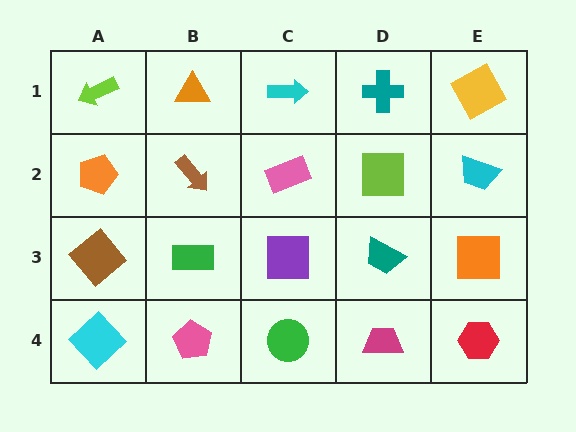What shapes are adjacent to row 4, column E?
An orange square (row 3, column E), a magenta trapezoid (row 4, column D).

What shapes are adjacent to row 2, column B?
An orange triangle (row 1, column B), a green rectangle (row 3, column B), an orange pentagon (row 2, column A), a pink rectangle (row 2, column C).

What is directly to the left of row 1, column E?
A teal cross.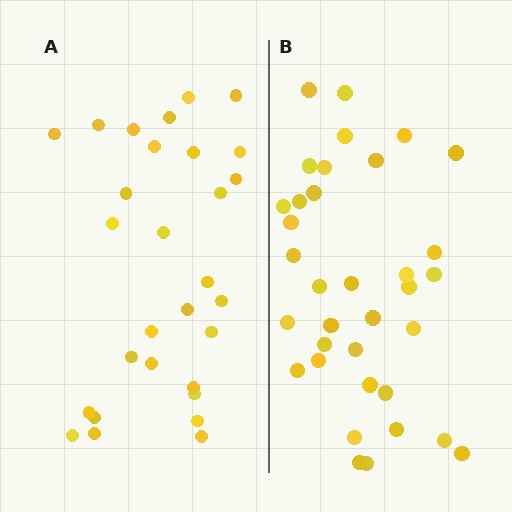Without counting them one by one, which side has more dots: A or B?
Region B (the right region) has more dots.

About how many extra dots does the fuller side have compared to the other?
Region B has about 6 more dots than region A.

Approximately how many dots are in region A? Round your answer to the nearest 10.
About 30 dots. (The exact count is 29, which rounds to 30.)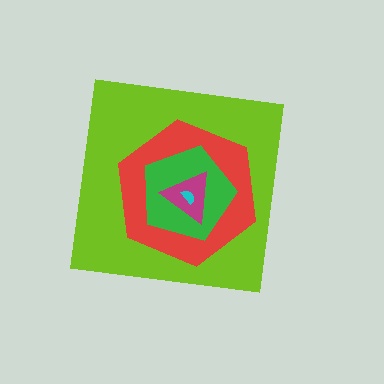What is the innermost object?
The cyan semicircle.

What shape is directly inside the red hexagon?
The green pentagon.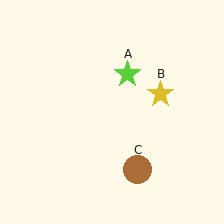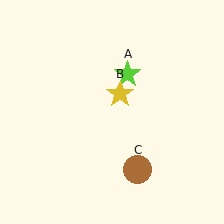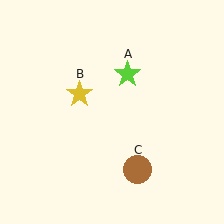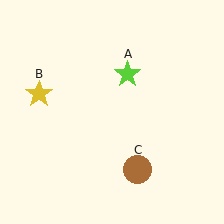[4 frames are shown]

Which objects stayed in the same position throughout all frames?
Lime star (object A) and brown circle (object C) remained stationary.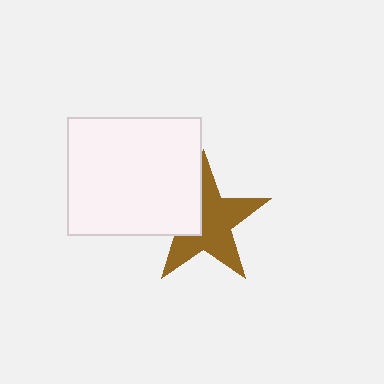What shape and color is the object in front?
The object in front is a white rectangle.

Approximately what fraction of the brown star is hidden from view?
Roughly 32% of the brown star is hidden behind the white rectangle.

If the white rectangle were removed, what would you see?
You would see the complete brown star.